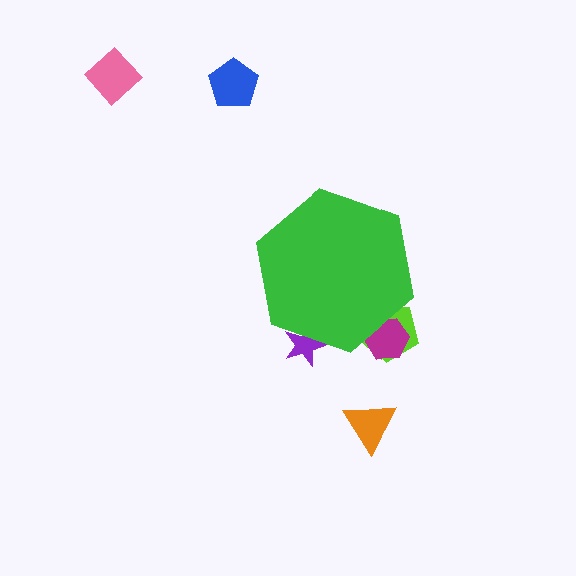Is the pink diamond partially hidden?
No, the pink diamond is fully visible.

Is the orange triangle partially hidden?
No, the orange triangle is fully visible.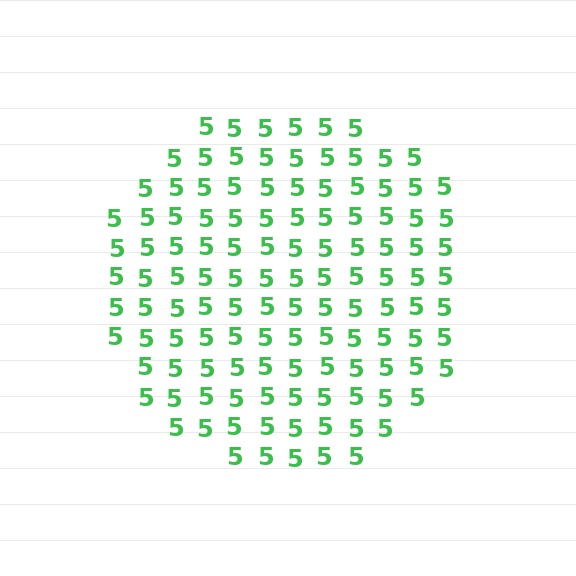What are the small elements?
The small elements are digit 5's.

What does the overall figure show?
The overall figure shows a circle.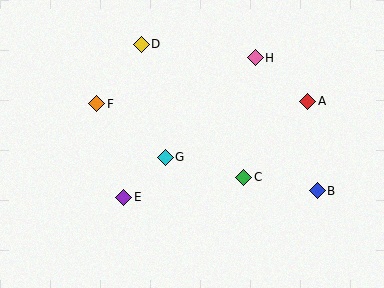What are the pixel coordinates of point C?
Point C is at (244, 177).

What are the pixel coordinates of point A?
Point A is at (308, 101).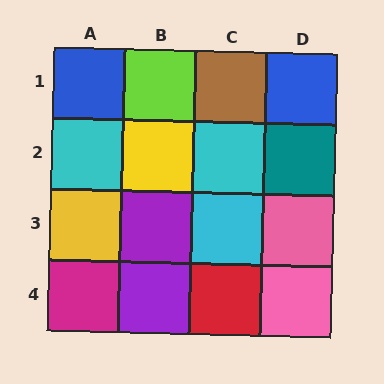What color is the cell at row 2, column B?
Yellow.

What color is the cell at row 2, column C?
Cyan.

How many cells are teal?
1 cell is teal.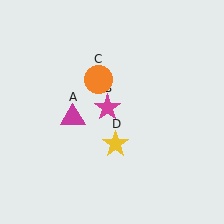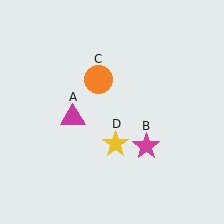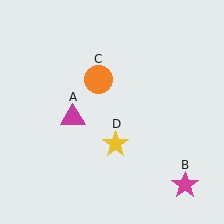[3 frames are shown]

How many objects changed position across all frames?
1 object changed position: magenta star (object B).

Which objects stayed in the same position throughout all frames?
Magenta triangle (object A) and orange circle (object C) and yellow star (object D) remained stationary.